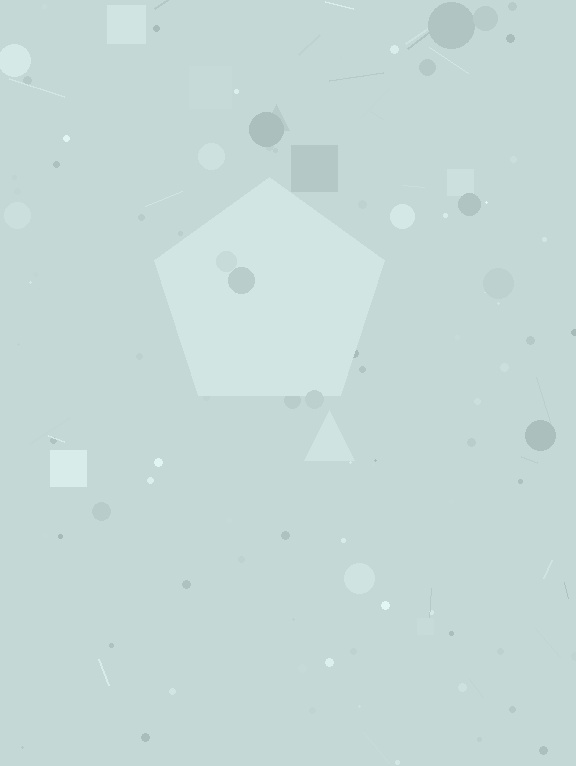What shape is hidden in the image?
A pentagon is hidden in the image.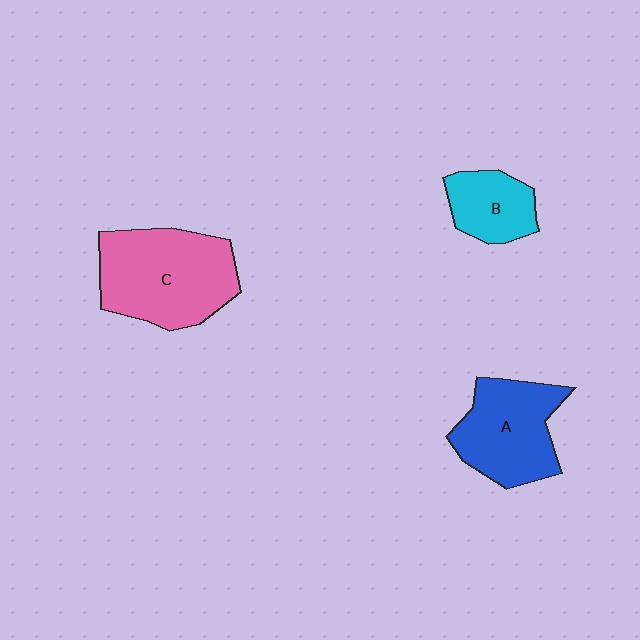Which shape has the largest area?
Shape C (pink).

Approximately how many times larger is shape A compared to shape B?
Approximately 1.7 times.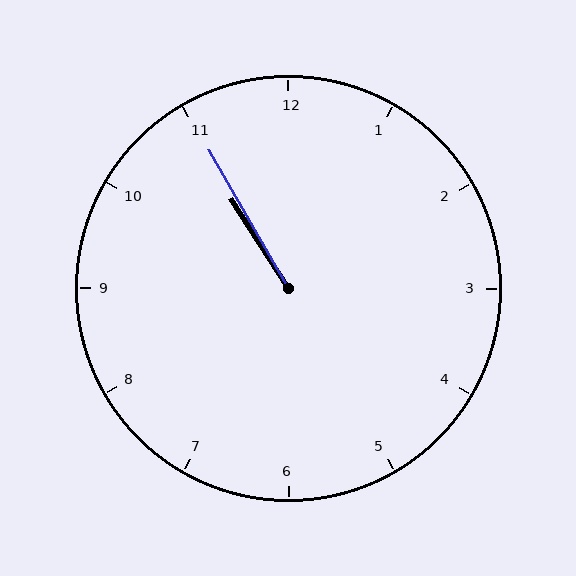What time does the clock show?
10:55.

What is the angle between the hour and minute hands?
Approximately 2 degrees.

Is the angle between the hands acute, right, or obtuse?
It is acute.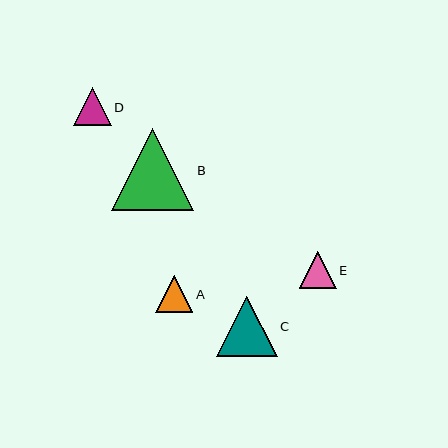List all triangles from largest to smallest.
From largest to smallest: B, C, D, A, E.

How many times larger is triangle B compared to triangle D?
Triangle B is approximately 2.2 times the size of triangle D.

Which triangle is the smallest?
Triangle E is the smallest with a size of approximately 37 pixels.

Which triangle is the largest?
Triangle B is the largest with a size of approximately 82 pixels.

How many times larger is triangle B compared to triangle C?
Triangle B is approximately 1.4 times the size of triangle C.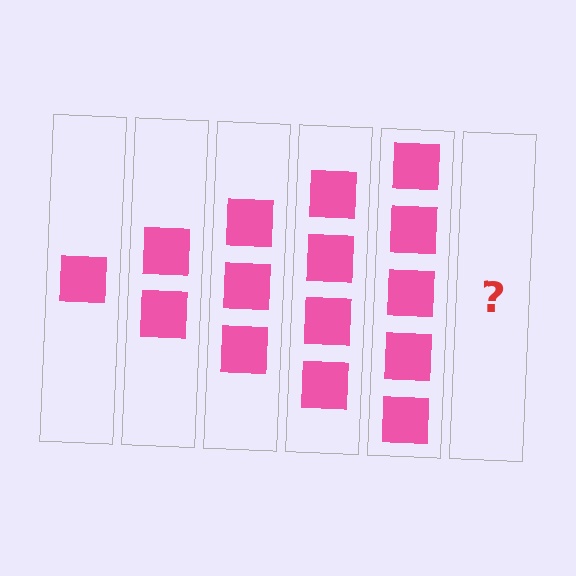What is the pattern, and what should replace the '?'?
The pattern is that each step adds one more square. The '?' should be 6 squares.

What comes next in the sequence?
The next element should be 6 squares.